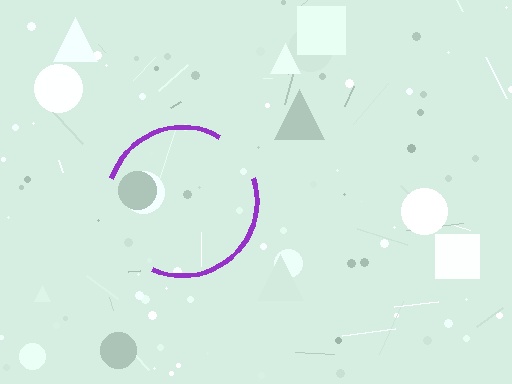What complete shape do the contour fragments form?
The contour fragments form a circle.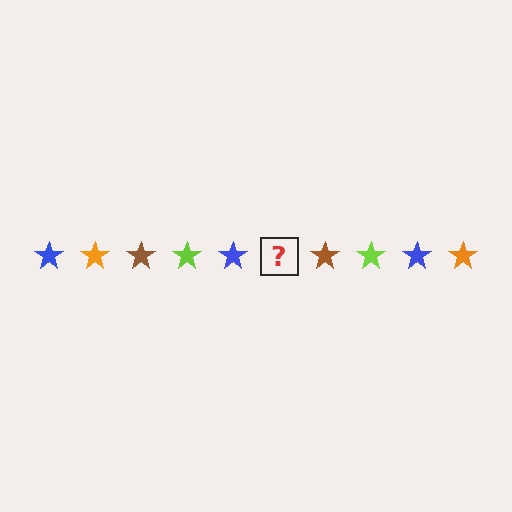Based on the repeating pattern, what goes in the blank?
The blank should be an orange star.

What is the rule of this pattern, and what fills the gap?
The rule is that the pattern cycles through blue, orange, brown, lime stars. The gap should be filled with an orange star.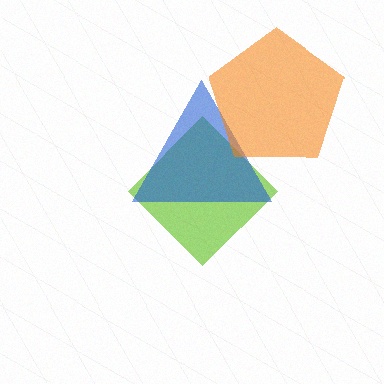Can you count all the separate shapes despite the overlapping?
Yes, there are 3 separate shapes.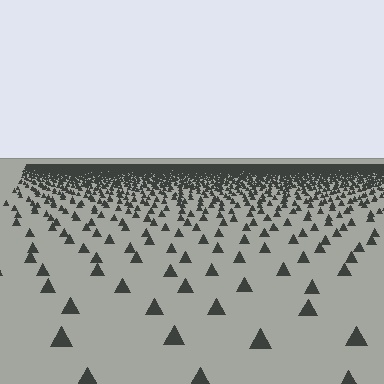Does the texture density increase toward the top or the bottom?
Density increases toward the top.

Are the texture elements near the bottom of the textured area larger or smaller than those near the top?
Larger. Near the bottom, elements are closer to the viewer and appear at a bigger on-screen size.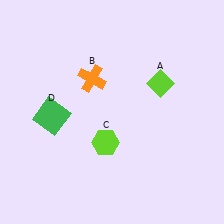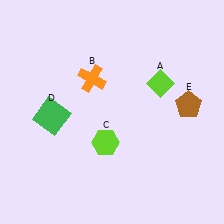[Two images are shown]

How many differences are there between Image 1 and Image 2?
There is 1 difference between the two images.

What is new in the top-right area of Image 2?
A brown pentagon (E) was added in the top-right area of Image 2.